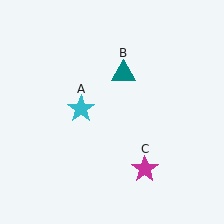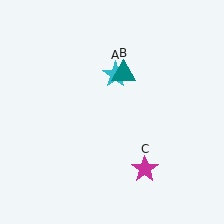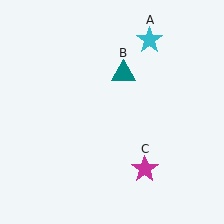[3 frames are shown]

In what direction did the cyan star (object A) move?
The cyan star (object A) moved up and to the right.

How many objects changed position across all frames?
1 object changed position: cyan star (object A).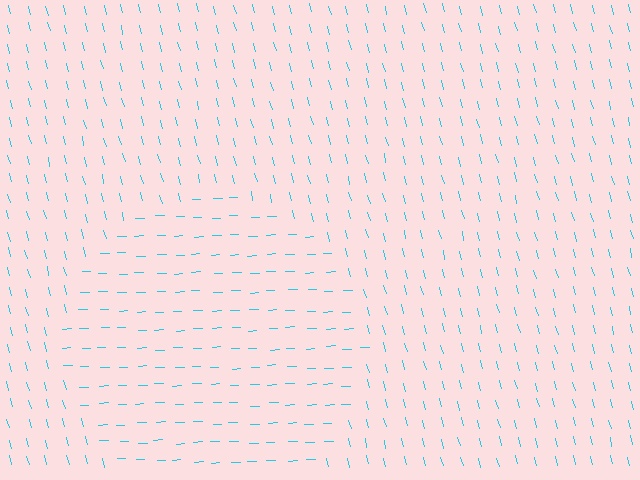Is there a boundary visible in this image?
Yes, there is a texture boundary formed by a change in line orientation.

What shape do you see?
I see a circle.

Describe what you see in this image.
The image is filled with small cyan line segments. A circle region in the image has lines oriented differently from the surrounding lines, creating a visible texture boundary.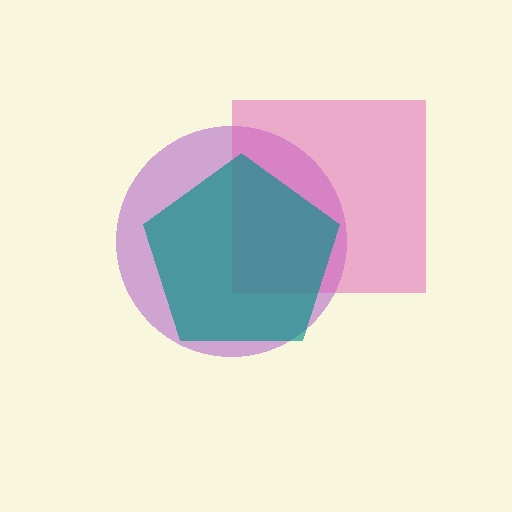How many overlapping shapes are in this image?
There are 3 overlapping shapes in the image.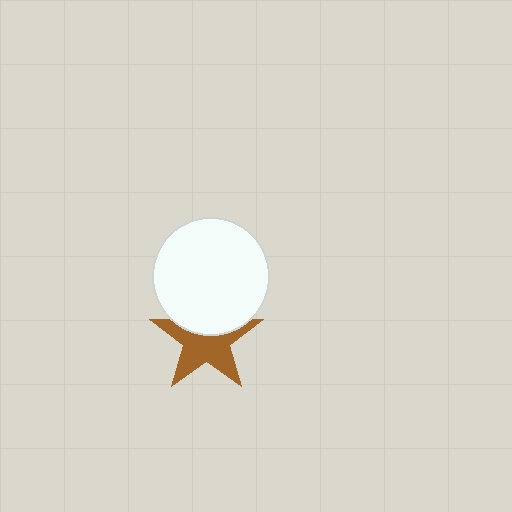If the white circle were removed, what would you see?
You would see the complete brown star.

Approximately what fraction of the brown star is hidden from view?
Roughly 36% of the brown star is hidden behind the white circle.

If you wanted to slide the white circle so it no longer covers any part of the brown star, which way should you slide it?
Slide it up — that is the most direct way to separate the two shapes.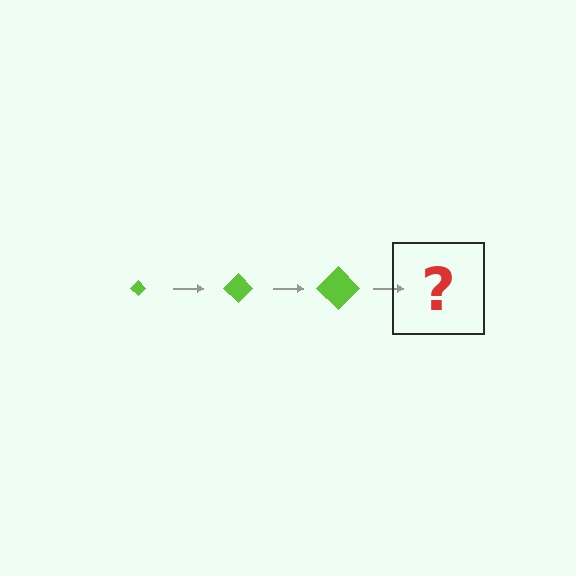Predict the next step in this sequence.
The next step is a lime diamond, larger than the previous one.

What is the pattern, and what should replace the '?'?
The pattern is that the diamond gets progressively larger each step. The '?' should be a lime diamond, larger than the previous one.